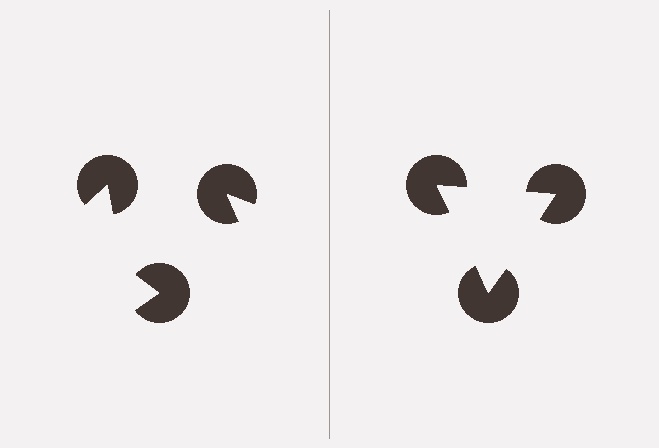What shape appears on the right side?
An illusory triangle.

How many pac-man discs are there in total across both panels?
6 — 3 on each side.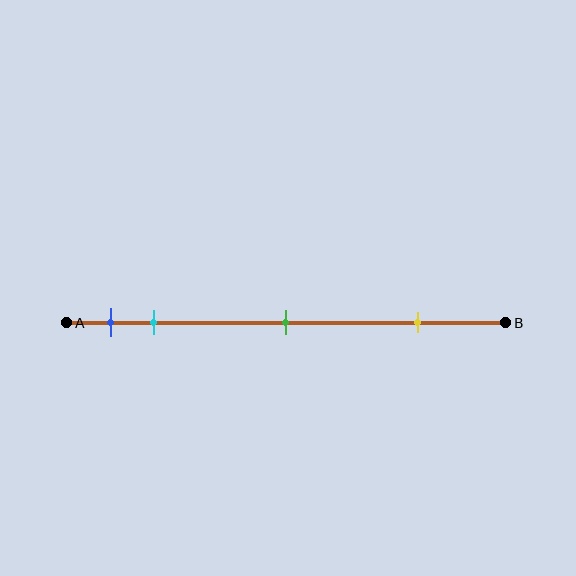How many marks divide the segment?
There are 4 marks dividing the segment.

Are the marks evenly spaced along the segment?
No, the marks are not evenly spaced.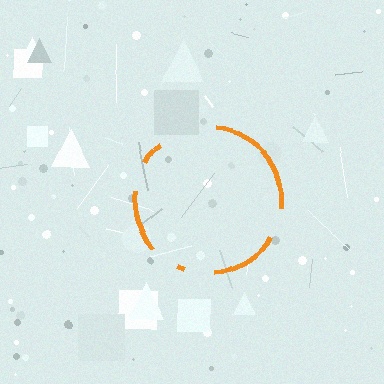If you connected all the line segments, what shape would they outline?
They would outline a circle.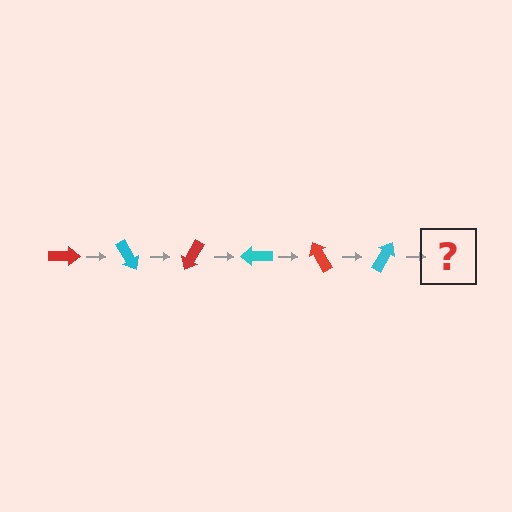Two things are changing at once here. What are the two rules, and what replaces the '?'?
The two rules are that it rotates 60 degrees each step and the color cycles through red and cyan. The '?' should be a red arrow, rotated 360 degrees from the start.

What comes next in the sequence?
The next element should be a red arrow, rotated 360 degrees from the start.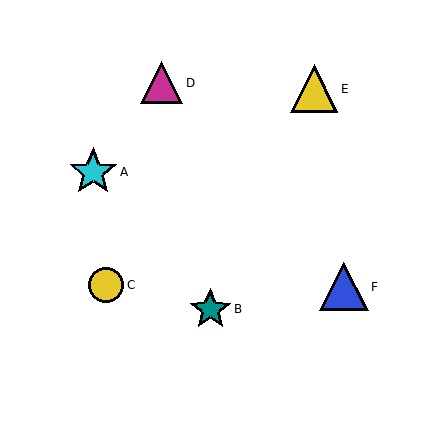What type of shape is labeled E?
Shape E is a yellow triangle.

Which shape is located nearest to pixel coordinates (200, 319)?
The teal star (labeled B) at (210, 309) is nearest to that location.